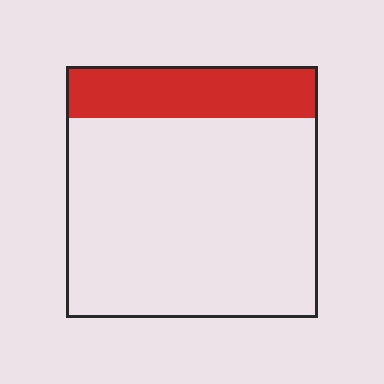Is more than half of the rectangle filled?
No.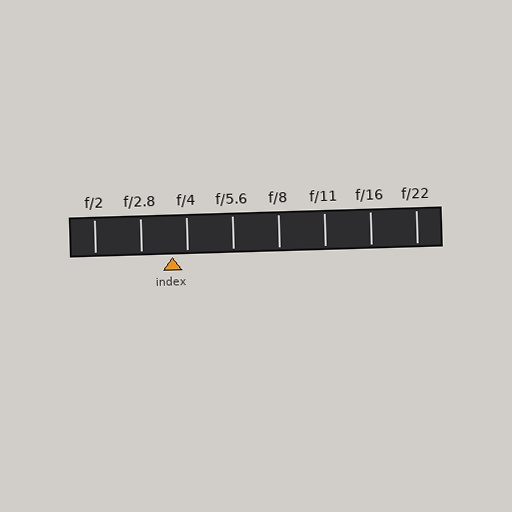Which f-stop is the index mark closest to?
The index mark is closest to f/4.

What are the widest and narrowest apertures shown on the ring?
The widest aperture shown is f/2 and the narrowest is f/22.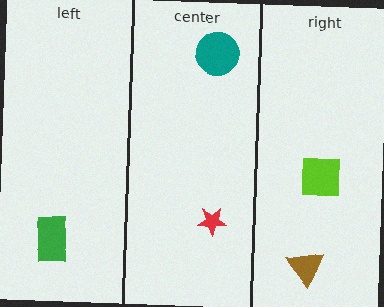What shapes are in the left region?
The green rectangle.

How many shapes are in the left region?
1.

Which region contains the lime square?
The right region.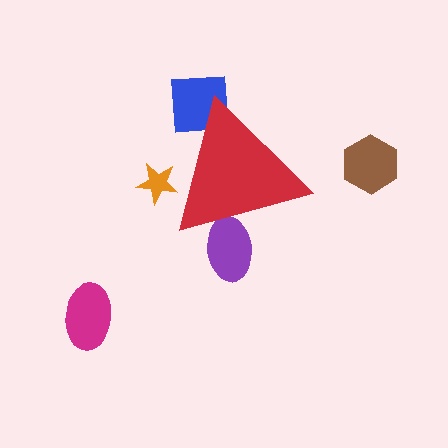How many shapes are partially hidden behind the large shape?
3 shapes are partially hidden.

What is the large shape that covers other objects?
A red triangle.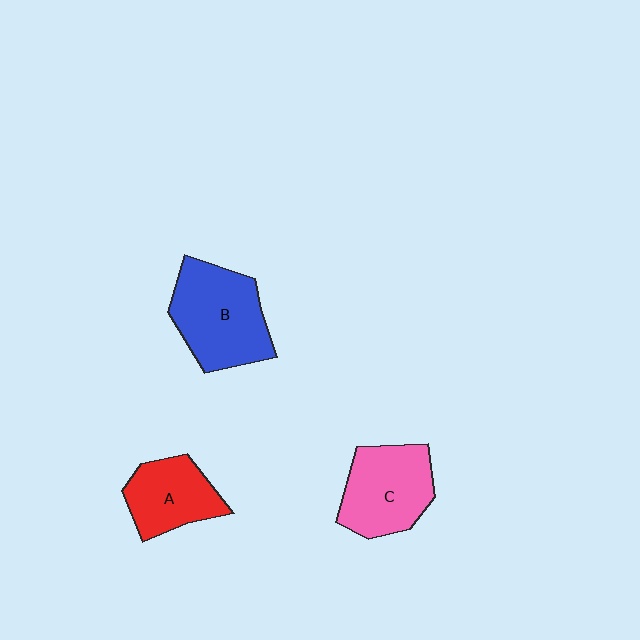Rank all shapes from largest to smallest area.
From largest to smallest: B (blue), C (pink), A (red).